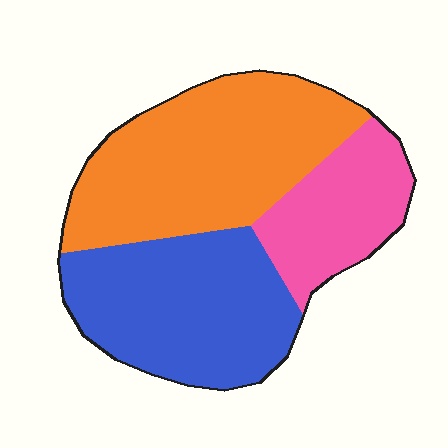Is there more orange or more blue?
Orange.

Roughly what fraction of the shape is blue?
Blue takes up about three eighths (3/8) of the shape.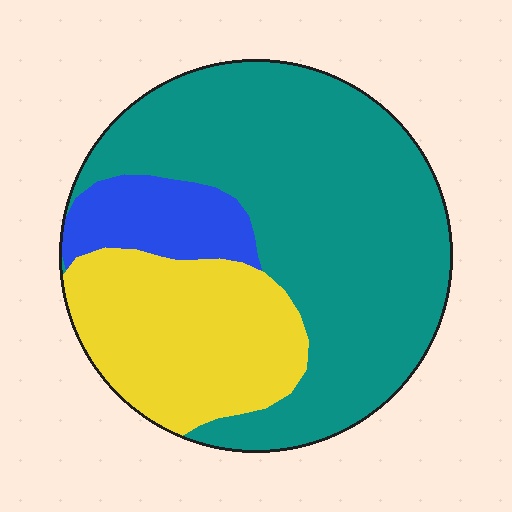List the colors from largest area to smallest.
From largest to smallest: teal, yellow, blue.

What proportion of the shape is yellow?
Yellow covers about 30% of the shape.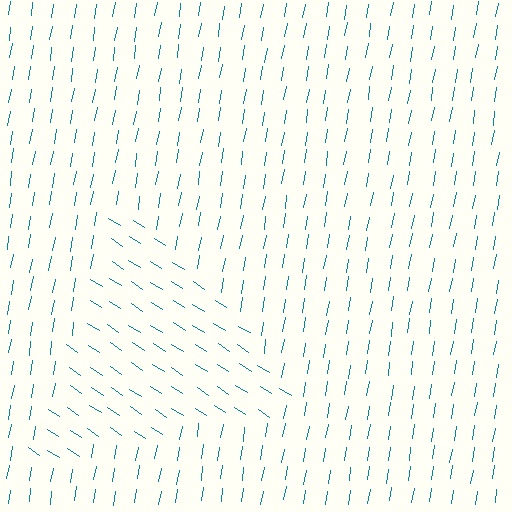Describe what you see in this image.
The image is filled with small teal line segments. A triangle region in the image has lines oriented differently from the surrounding lines, creating a visible texture boundary.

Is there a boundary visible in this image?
Yes, there is a texture boundary formed by a change in line orientation.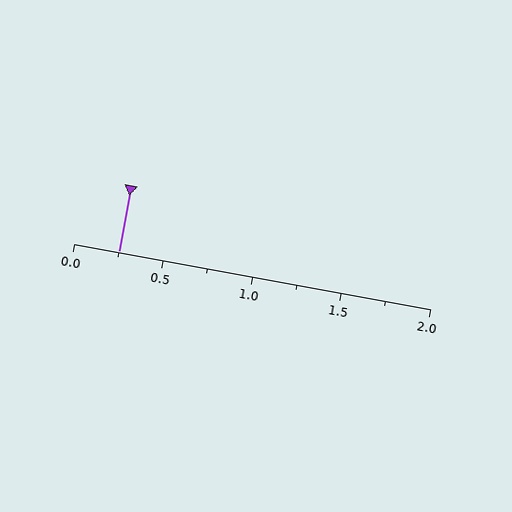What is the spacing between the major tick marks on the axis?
The major ticks are spaced 0.5 apart.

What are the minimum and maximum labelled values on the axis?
The axis runs from 0.0 to 2.0.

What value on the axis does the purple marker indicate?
The marker indicates approximately 0.25.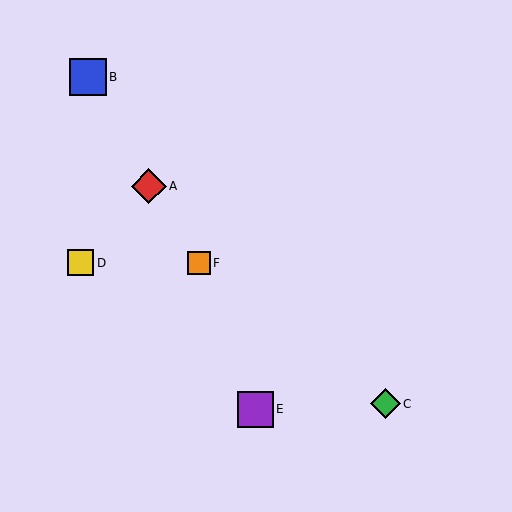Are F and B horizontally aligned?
No, F is at y≈263 and B is at y≈77.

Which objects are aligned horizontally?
Objects D, F are aligned horizontally.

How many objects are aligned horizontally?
2 objects (D, F) are aligned horizontally.